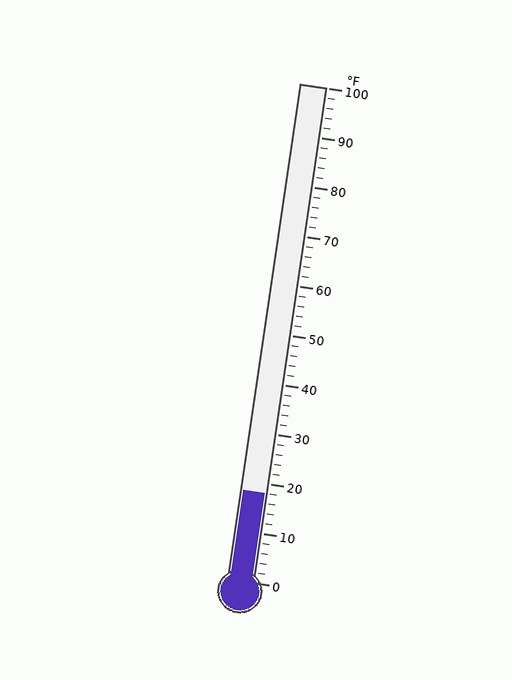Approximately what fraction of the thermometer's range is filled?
The thermometer is filled to approximately 20% of its range.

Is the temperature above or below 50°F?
The temperature is below 50°F.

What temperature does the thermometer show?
The thermometer shows approximately 18°F.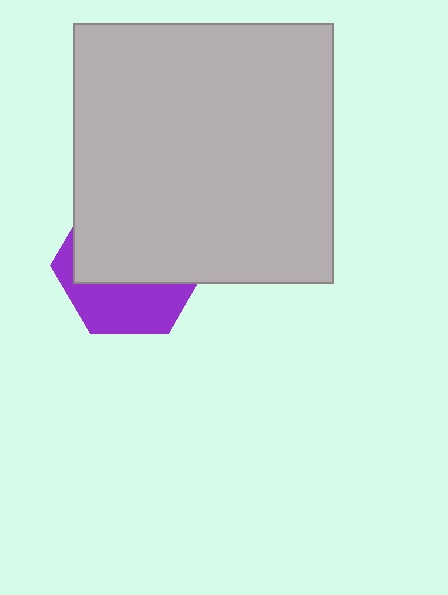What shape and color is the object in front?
The object in front is a light gray square.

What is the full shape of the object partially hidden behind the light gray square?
The partially hidden object is a purple hexagon.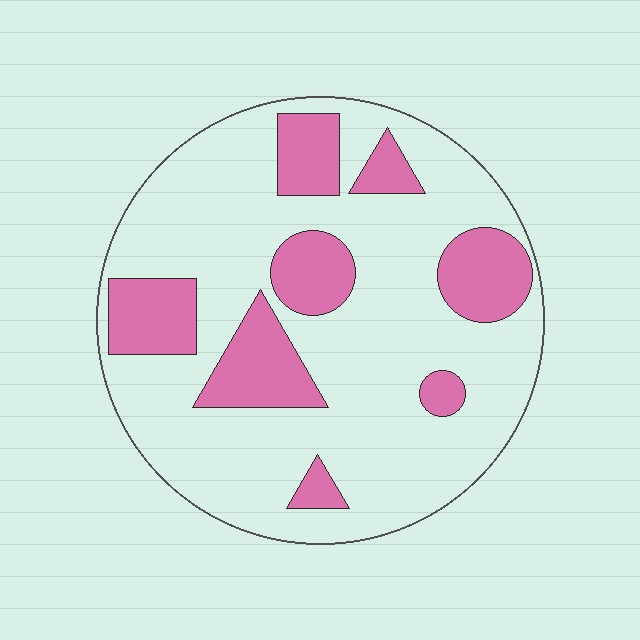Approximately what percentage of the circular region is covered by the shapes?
Approximately 25%.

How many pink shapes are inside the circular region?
8.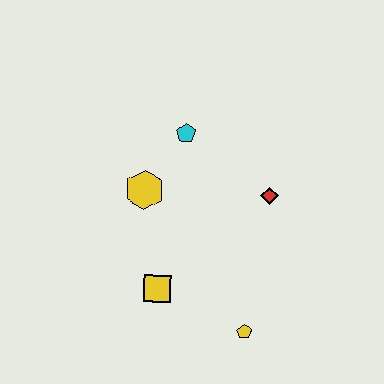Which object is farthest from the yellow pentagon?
The cyan pentagon is farthest from the yellow pentagon.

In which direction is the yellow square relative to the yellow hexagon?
The yellow square is below the yellow hexagon.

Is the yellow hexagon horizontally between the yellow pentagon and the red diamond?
No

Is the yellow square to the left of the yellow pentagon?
Yes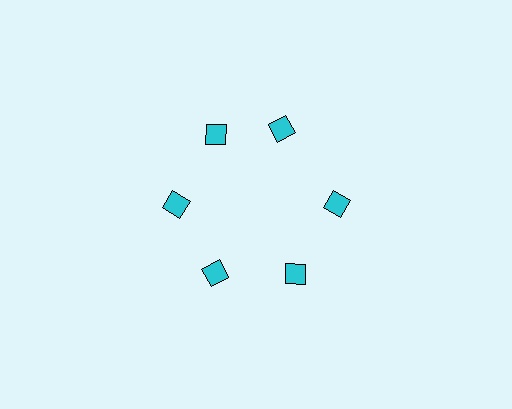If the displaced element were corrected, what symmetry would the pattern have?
It would have 6-fold rotational symmetry — the pattern would map onto itself every 60 degrees.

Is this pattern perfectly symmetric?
No. The 6 cyan diamonds are arranged in a ring, but one element near the 1 o'clock position is rotated out of alignment along the ring, breaking the 6-fold rotational symmetry.